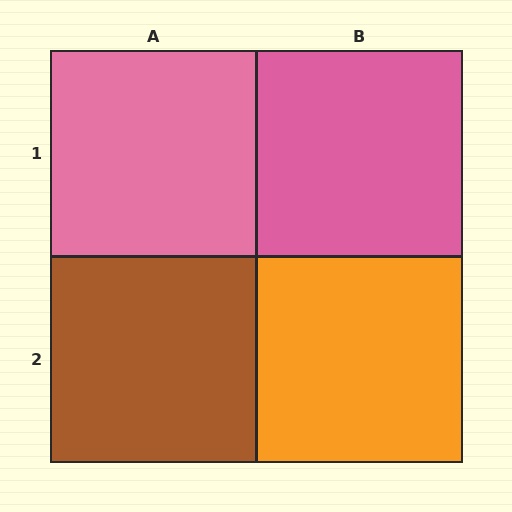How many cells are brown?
1 cell is brown.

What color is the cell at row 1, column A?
Pink.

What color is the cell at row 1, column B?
Pink.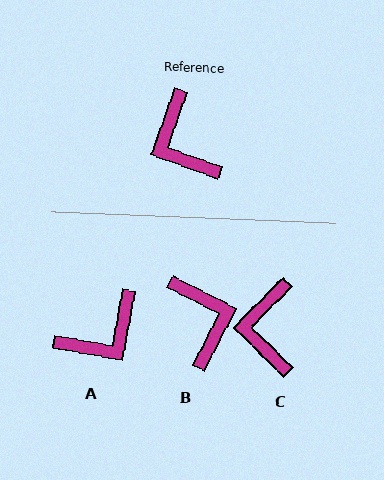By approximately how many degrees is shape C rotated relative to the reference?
Approximately 25 degrees clockwise.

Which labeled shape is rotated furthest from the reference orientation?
B, about 173 degrees away.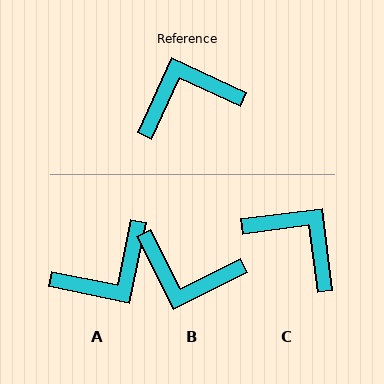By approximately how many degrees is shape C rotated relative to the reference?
Approximately 58 degrees clockwise.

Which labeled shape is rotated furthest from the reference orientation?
A, about 167 degrees away.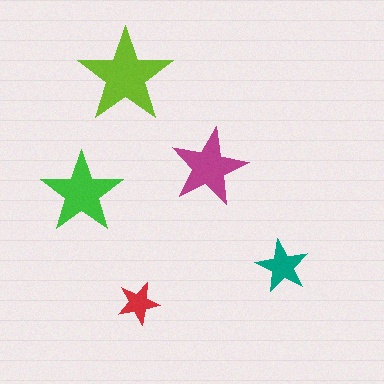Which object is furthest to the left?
The green star is leftmost.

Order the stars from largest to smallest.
the lime one, the green one, the magenta one, the teal one, the red one.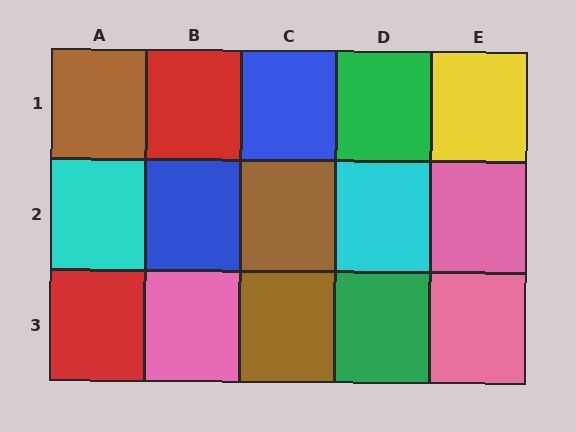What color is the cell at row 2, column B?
Blue.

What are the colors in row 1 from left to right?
Brown, red, blue, green, yellow.